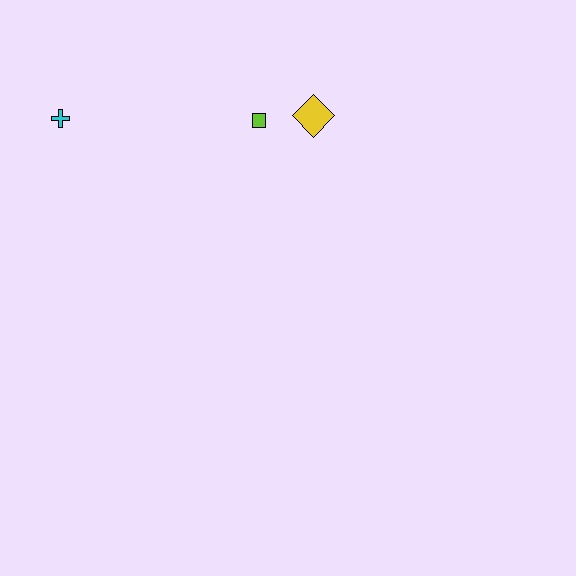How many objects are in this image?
There are 3 objects.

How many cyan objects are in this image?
There is 1 cyan object.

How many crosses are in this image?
There is 1 cross.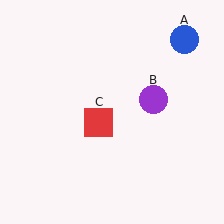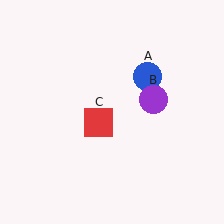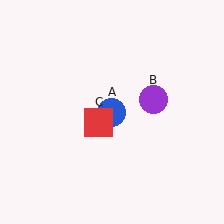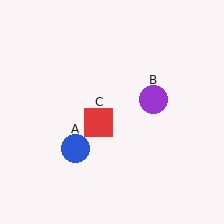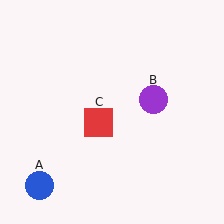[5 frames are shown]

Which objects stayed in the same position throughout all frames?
Purple circle (object B) and red square (object C) remained stationary.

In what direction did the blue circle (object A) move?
The blue circle (object A) moved down and to the left.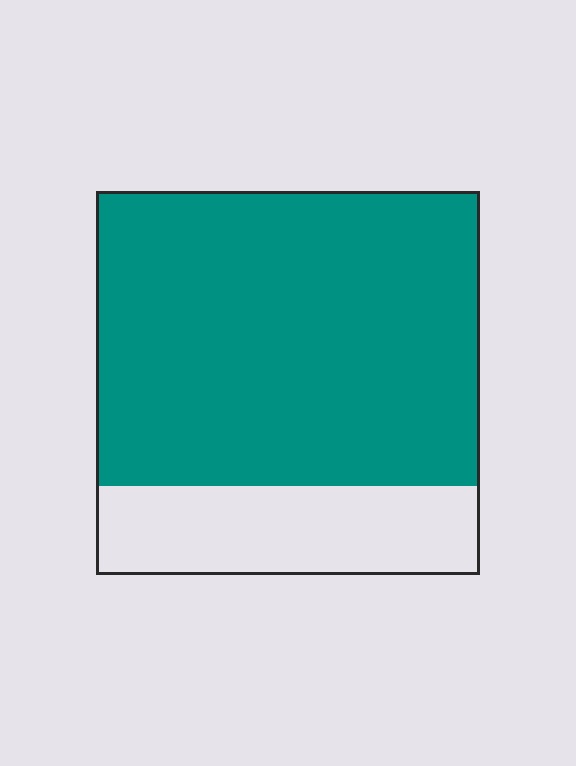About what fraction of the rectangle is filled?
About three quarters (3/4).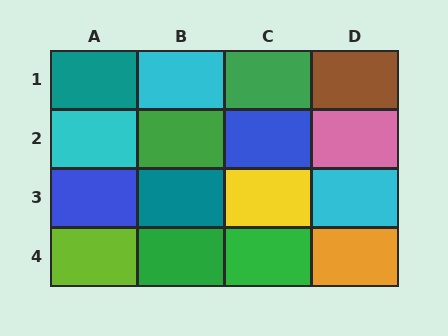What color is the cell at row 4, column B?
Green.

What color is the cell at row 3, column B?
Teal.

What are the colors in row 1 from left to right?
Teal, cyan, green, brown.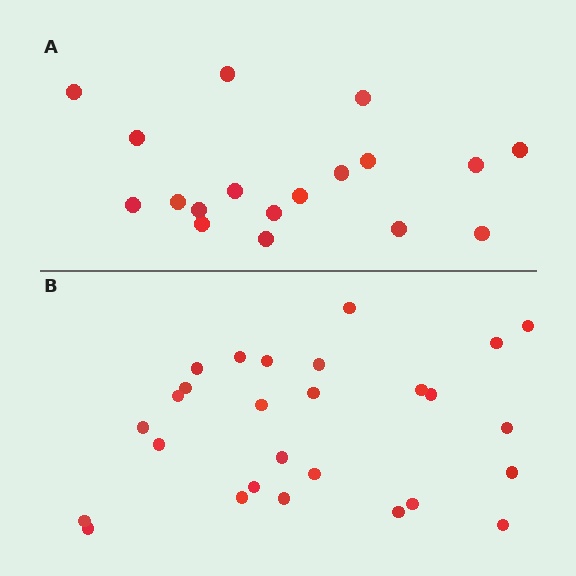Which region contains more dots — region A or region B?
Region B (the bottom region) has more dots.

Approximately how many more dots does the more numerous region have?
Region B has roughly 8 or so more dots than region A.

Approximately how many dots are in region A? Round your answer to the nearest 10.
About 20 dots. (The exact count is 18, which rounds to 20.)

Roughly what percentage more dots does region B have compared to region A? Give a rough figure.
About 50% more.